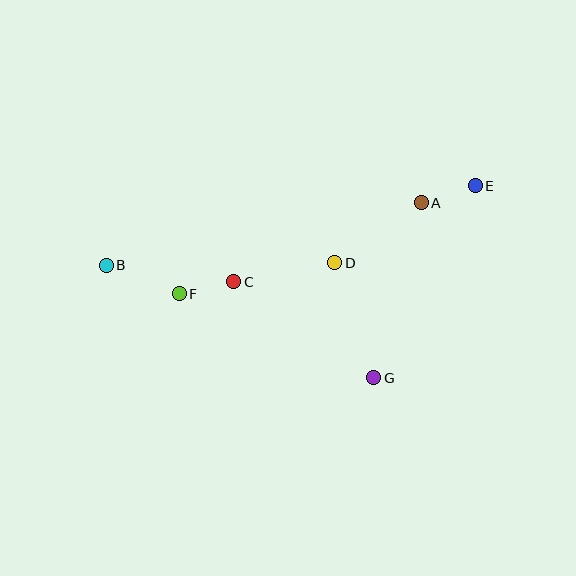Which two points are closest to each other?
Points C and F are closest to each other.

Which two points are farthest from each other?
Points B and E are farthest from each other.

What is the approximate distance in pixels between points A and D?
The distance between A and D is approximately 105 pixels.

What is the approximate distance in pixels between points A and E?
The distance between A and E is approximately 57 pixels.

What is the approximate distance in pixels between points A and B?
The distance between A and B is approximately 321 pixels.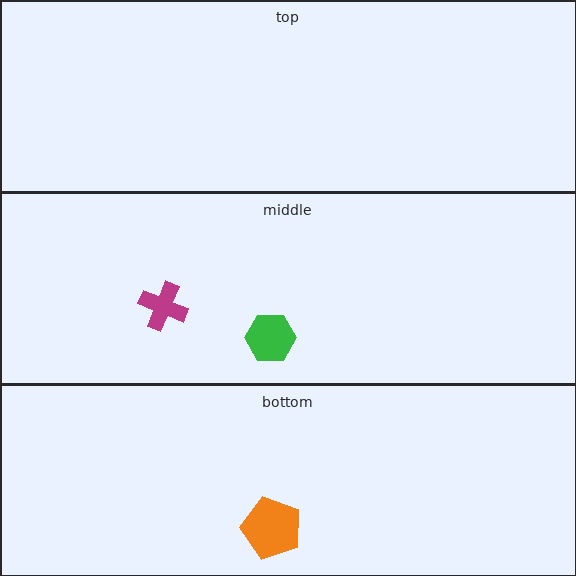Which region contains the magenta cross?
The middle region.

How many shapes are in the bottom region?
1.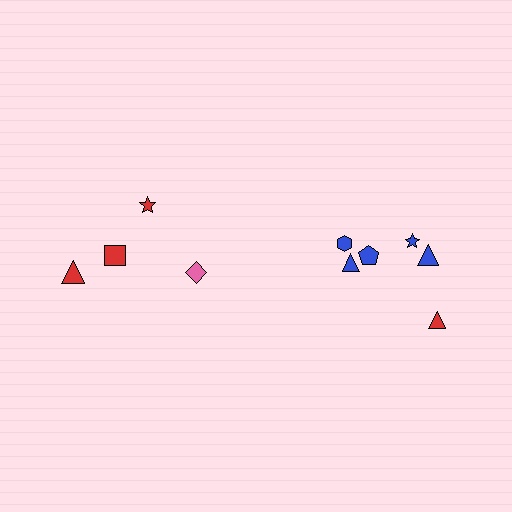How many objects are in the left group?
There are 4 objects.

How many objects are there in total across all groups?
There are 10 objects.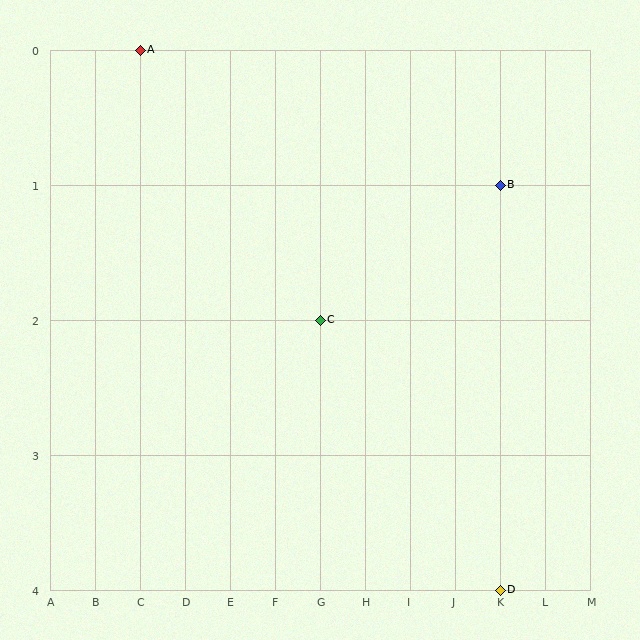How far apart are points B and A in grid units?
Points B and A are 8 columns and 1 row apart (about 8.1 grid units diagonally).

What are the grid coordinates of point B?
Point B is at grid coordinates (K, 1).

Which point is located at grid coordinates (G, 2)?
Point C is at (G, 2).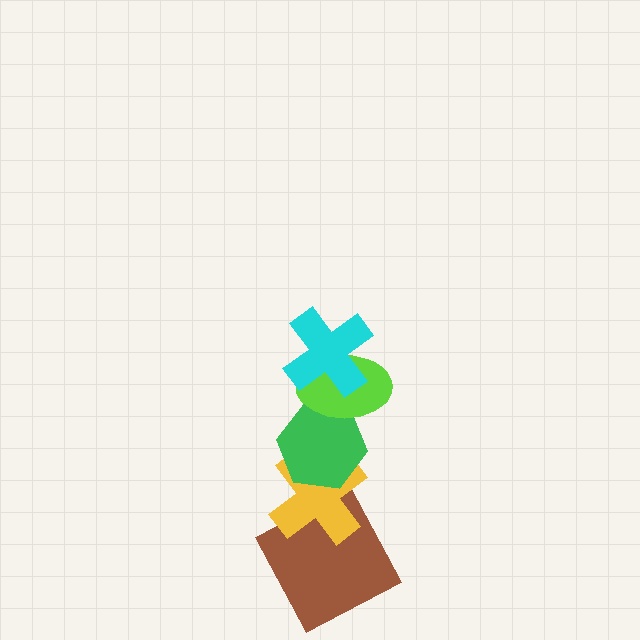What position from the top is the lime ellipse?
The lime ellipse is 2nd from the top.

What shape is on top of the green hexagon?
The lime ellipse is on top of the green hexagon.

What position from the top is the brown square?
The brown square is 5th from the top.